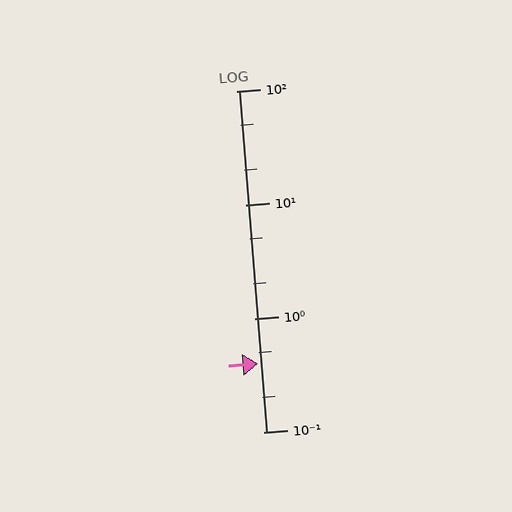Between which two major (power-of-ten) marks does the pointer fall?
The pointer is between 0.1 and 1.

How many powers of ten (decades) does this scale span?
The scale spans 3 decades, from 0.1 to 100.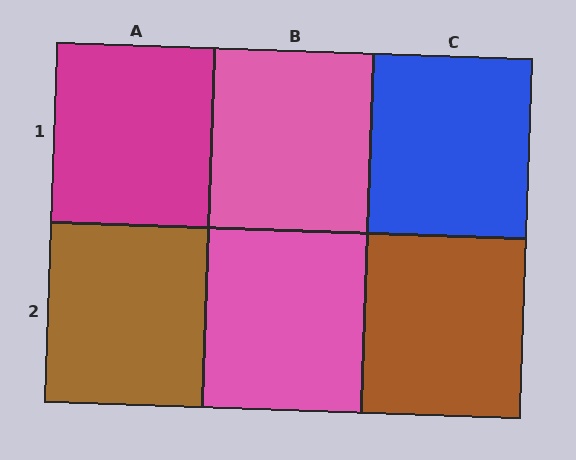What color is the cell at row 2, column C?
Brown.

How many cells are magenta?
1 cell is magenta.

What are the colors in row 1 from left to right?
Magenta, pink, blue.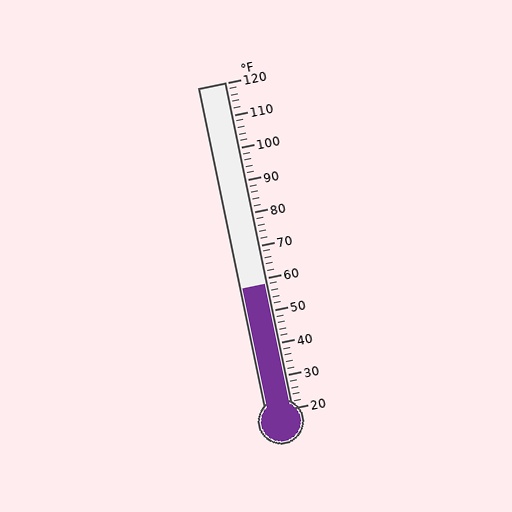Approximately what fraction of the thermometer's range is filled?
The thermometer is filled to approximately 40% of its range.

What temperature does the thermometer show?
The thermometer shows approximately 58°F.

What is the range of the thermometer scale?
The thermometer scale ranges from 20°F to 120°F.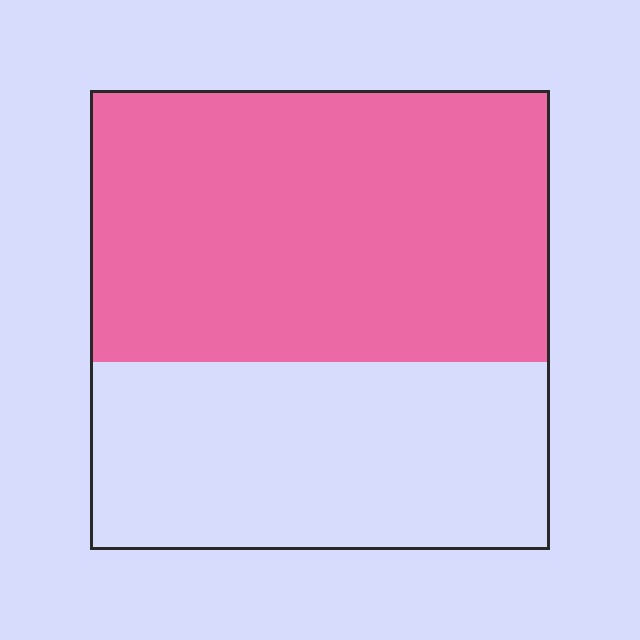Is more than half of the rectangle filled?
Yes.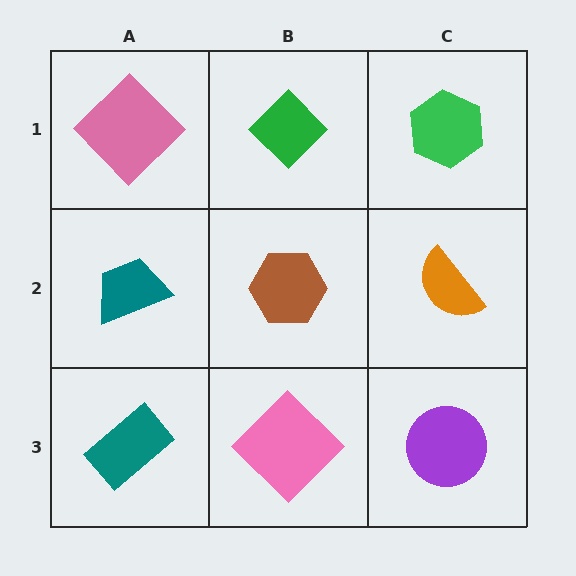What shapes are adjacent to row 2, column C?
A green hexagon (row 1, column C), a purple circle (row 3, column C), a brown hexagon (row 2, column B).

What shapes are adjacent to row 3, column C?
An orange semicircle (row 2, column C), a pink diamond (row 3, column B).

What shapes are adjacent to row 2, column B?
A green diamond (row 1, column B), a pink diamond (row 3, column B), a teal trapezoid (row 2, column A), an orange semicircle (row 2, column C).